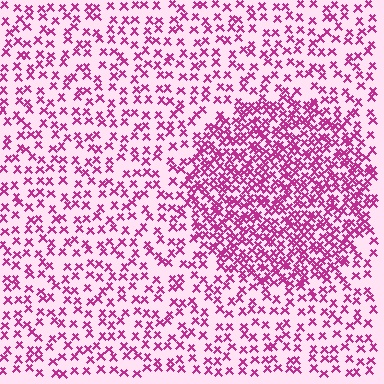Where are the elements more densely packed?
The elements are more densely packed inside the circle boundary.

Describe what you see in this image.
The image contains small magenta elements arranged at two different densities. A circle-shaped region is visible where the elements are more densely packed than the surrounding area.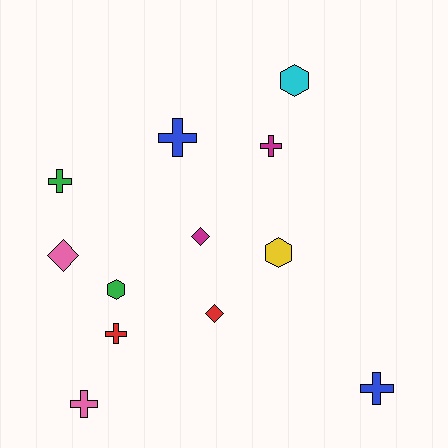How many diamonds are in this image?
There are 3 diamonds.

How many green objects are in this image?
There are 2 green objects.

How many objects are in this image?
There are 12 objects.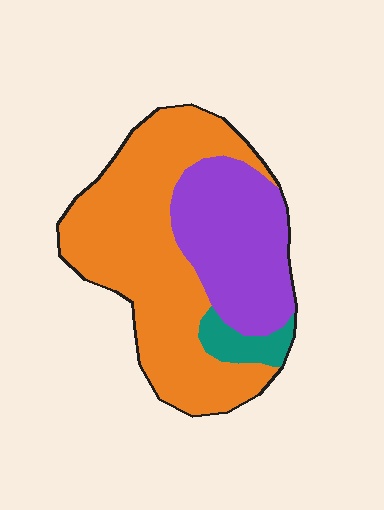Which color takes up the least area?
Teal, at roughly 5%.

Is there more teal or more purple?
Purple.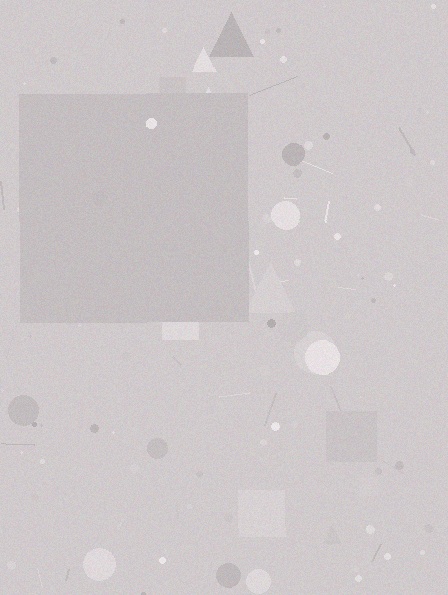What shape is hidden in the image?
A square is hidden in the image.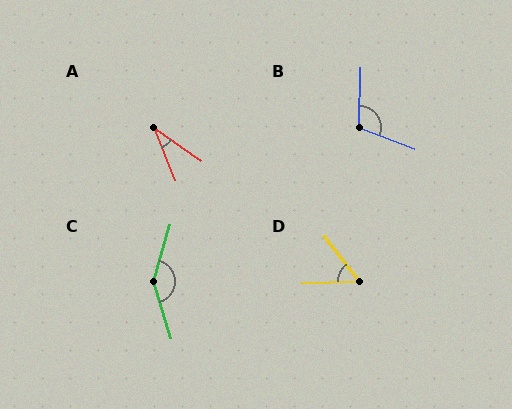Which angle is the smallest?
A, at approximately 33 degrees.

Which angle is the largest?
C, at approximately 147 degrees.